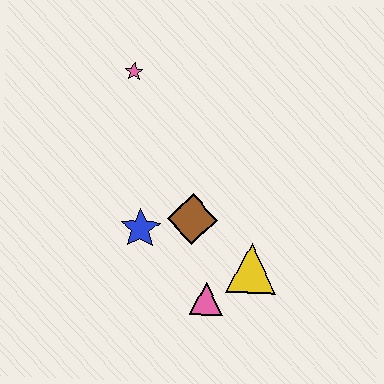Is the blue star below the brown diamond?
Yes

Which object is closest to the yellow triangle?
The pink triangle is closest to the yellow triangle.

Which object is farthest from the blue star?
The pink star is farthest from the blue star.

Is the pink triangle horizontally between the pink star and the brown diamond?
No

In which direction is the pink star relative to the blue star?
The pink star is above the blue star.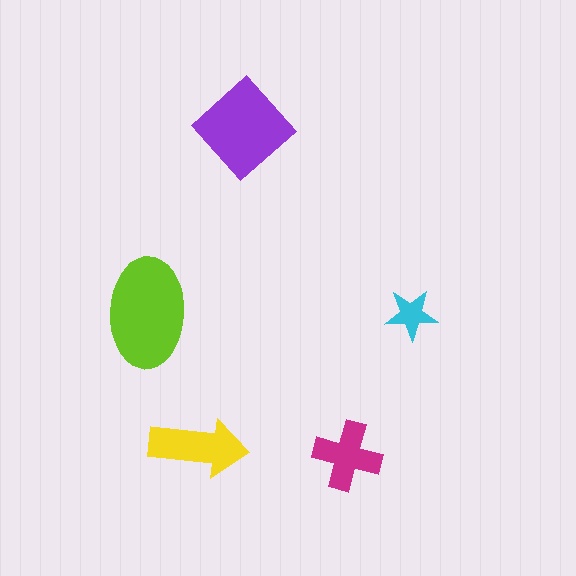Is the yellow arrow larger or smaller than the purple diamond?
Smaller.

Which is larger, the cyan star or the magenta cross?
The magenta cross.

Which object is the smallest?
The cyan star.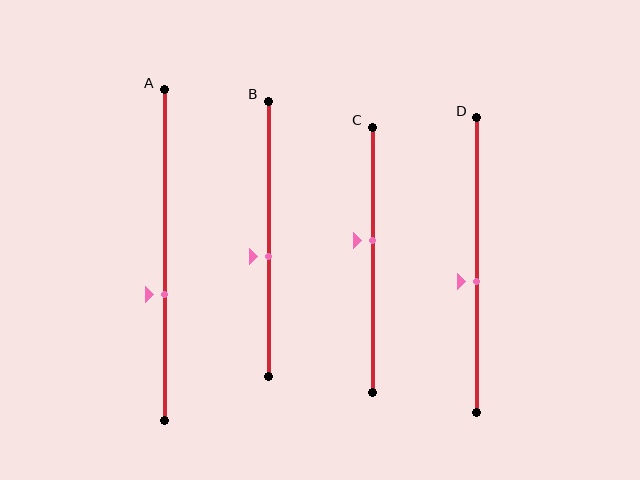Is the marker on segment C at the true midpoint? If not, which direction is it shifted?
No, the marker on segment C is shifted upward by about 7% of the segment length.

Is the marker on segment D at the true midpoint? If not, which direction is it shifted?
No, the marker on segment D is shifted downward by about 5% of the segment length.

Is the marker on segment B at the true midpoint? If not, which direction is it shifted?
No, the marker on segment B is shifted downward by about 6% of the segment length.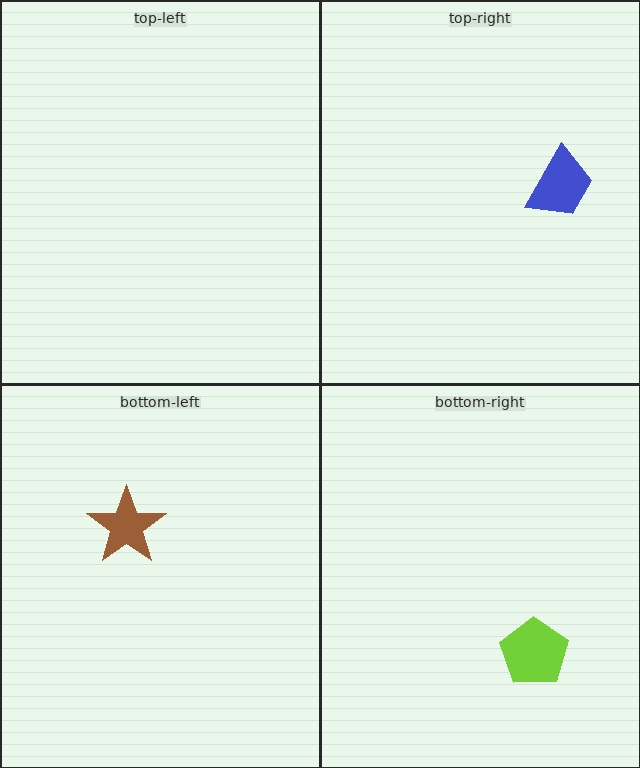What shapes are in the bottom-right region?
The lime pentagon.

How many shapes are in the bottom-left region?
1.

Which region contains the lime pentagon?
The bottom-right region.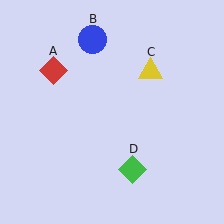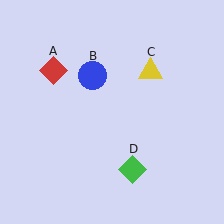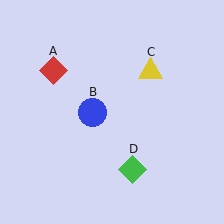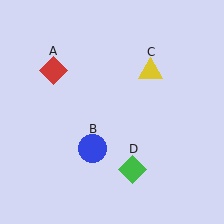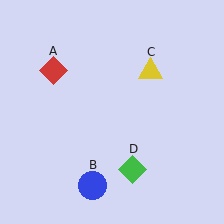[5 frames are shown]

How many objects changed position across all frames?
1 object changed position: blue circle (object B).